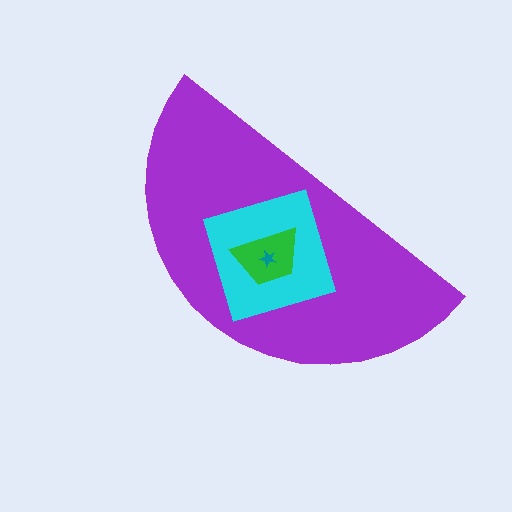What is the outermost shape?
The purple semicircle.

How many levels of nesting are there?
4.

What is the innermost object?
The teal star.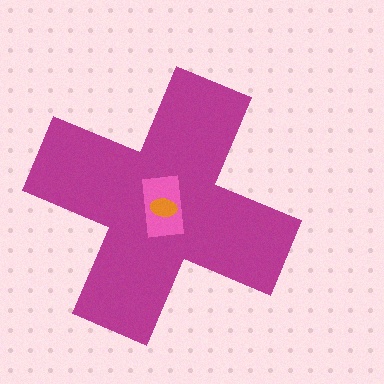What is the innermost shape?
The orange ellipse.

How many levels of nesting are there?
3.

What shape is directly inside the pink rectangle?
The orange ellipse.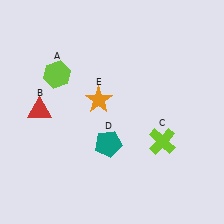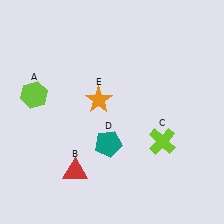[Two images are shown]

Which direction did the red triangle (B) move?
The red triangle (B) moved down.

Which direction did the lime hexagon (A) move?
The lime hexagon (A) moved left.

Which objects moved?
The objects that moved are: the lime hexagon (A), the red triangle (B).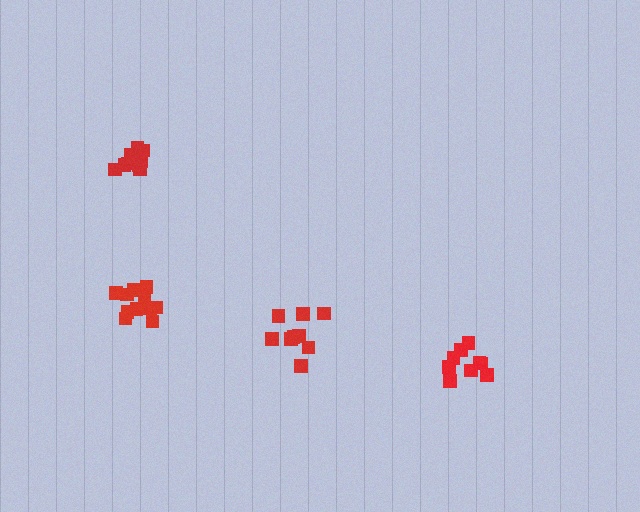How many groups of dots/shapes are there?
There are 4 groups.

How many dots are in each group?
Group 1: 9 dots, Group 2: 9 dots, Group 3: 11 dots, Group 4: 11 dots (40 total).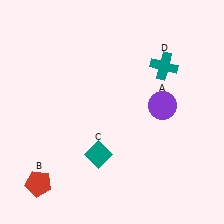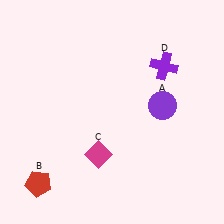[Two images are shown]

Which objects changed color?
C changed from teal to magenta. D changed from teal to purple.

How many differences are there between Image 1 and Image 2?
There are 2 differences between the two images.